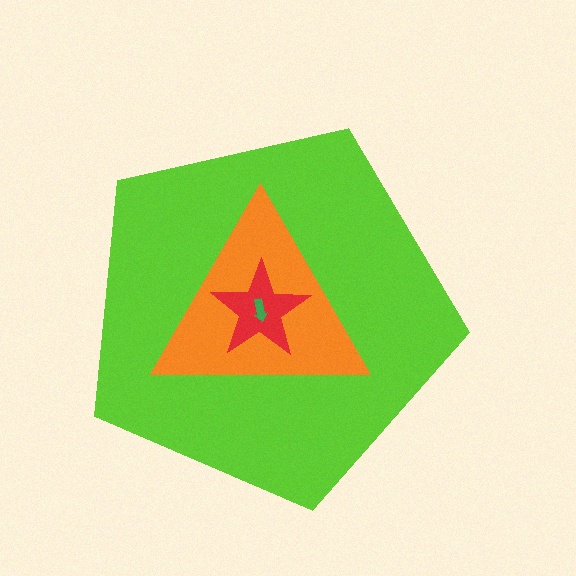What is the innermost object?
The green arrow.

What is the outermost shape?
The lime pentagon.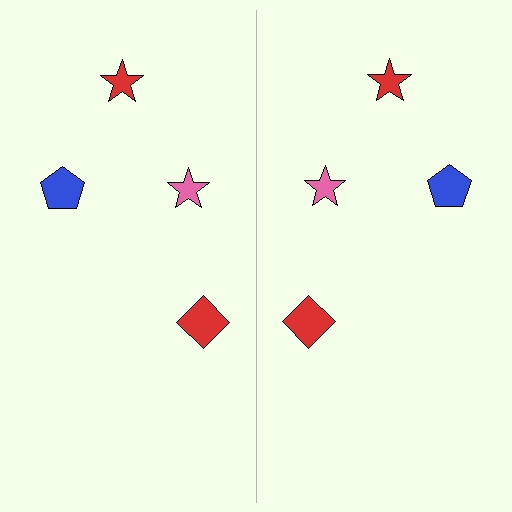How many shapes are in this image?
There are 8 shapes in this image.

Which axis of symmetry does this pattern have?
The pattern has a vertical axis of symmetry running through the center of the image.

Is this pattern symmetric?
Yes, this pattern has bilateral (reflection) symmetry.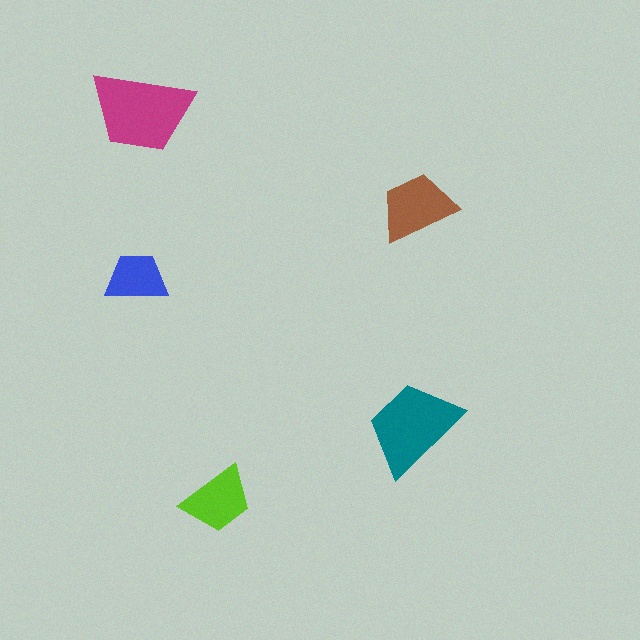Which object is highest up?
The magenta trapezoid is topmost.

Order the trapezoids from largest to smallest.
the magenta one, the teal one, the brown one, the lime one, the blue one.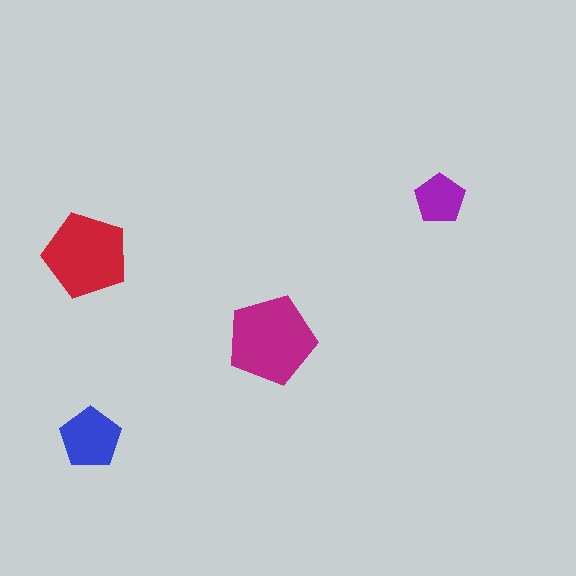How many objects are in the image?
There are 4 objects in the image.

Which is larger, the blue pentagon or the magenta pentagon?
The magenta one.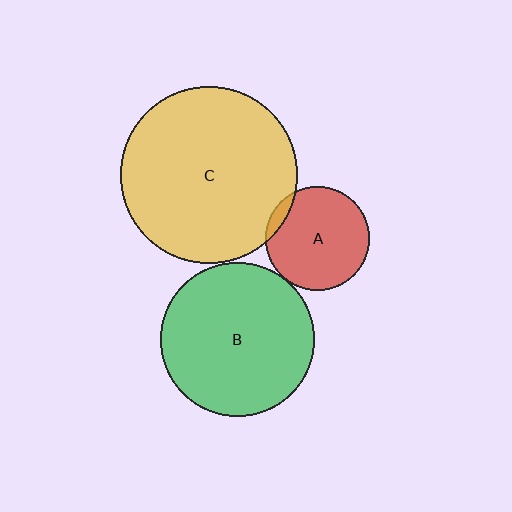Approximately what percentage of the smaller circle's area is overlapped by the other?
Approximately 5%.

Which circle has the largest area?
Circle C (yellow).